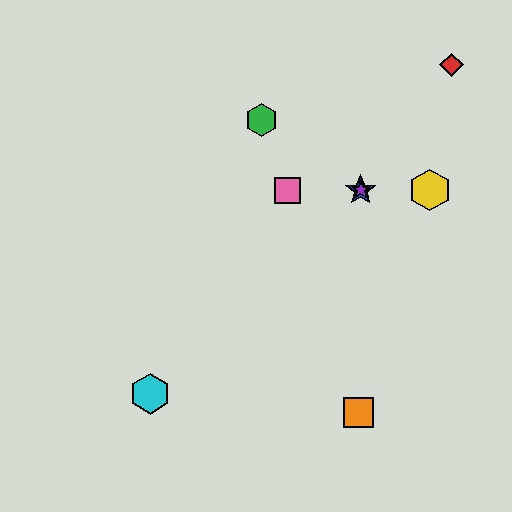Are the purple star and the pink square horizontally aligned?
Yes, both are at y≈190.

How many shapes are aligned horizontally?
4 shapes (the blue star, the yellow hexagon, the purple star, the pink square) are aligned horizontally.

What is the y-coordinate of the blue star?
The blue star is at y≈190.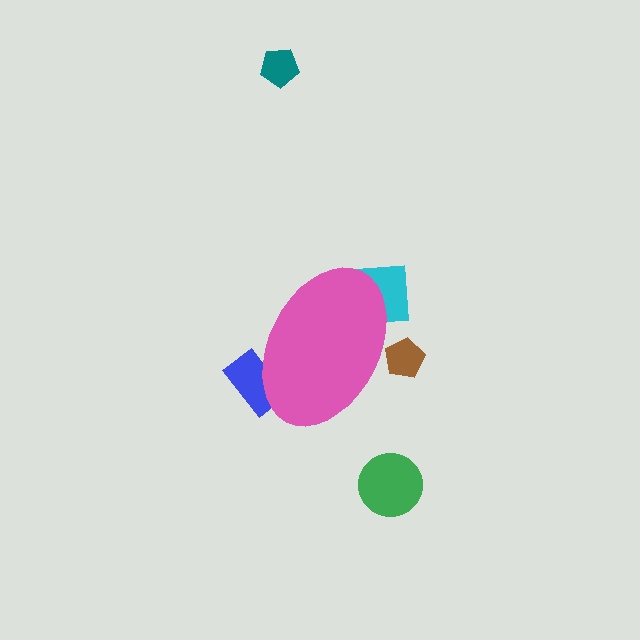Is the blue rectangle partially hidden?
Yes, the blue rectangle is partially hidden behind the pink ellipse.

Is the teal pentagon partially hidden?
No, the teal pentagon is fully visible.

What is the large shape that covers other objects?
A pink ellipse.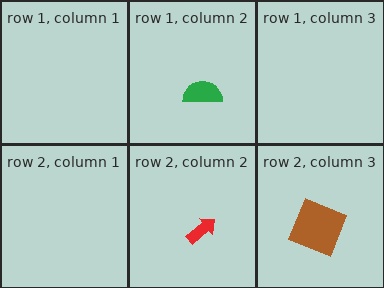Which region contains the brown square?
The row 2, column 3 region.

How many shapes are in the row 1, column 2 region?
1.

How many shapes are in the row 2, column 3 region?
1.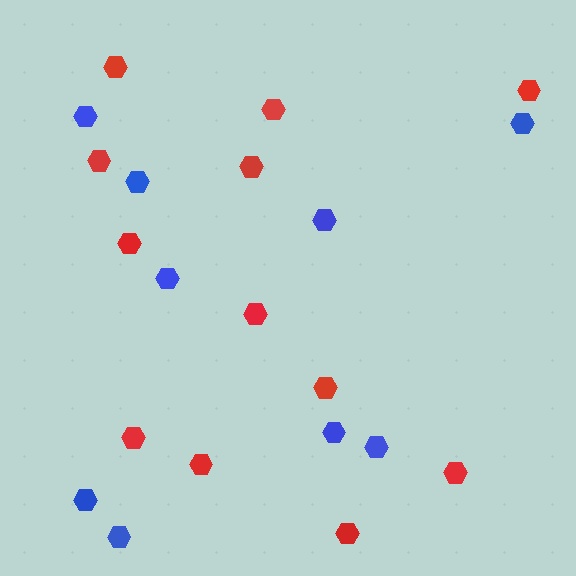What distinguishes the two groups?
There are 2 groups: one group of blue hexagons (9) and one group of red hexagons (12).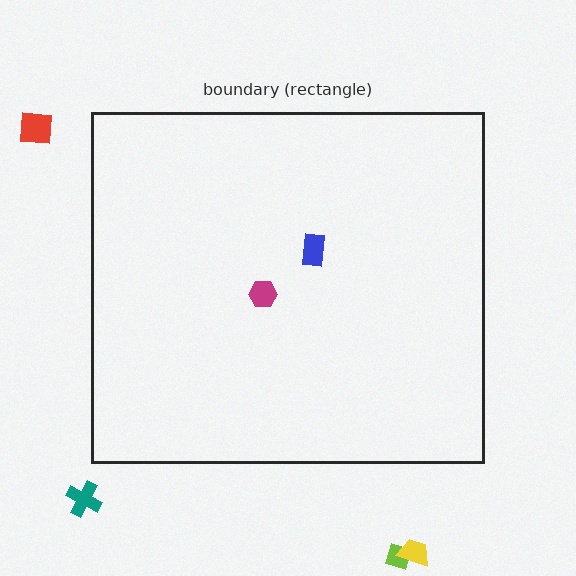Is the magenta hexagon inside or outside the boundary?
Inside.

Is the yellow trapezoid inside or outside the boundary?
Outside.